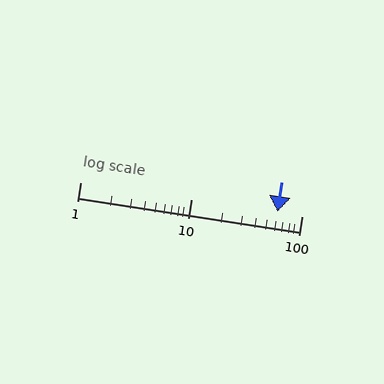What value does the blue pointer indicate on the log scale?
The pointer indicates approximately 61.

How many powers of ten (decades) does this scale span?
The scale spans 2 decades, from 1 to 100.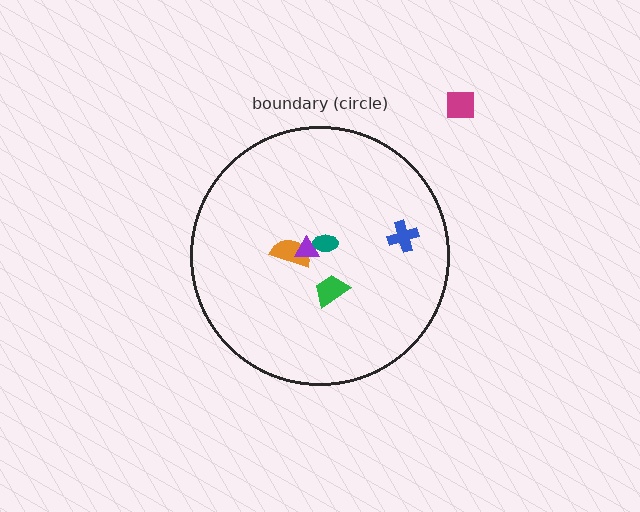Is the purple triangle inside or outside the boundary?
Inside.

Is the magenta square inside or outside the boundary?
Outside.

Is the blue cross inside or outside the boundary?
Inside.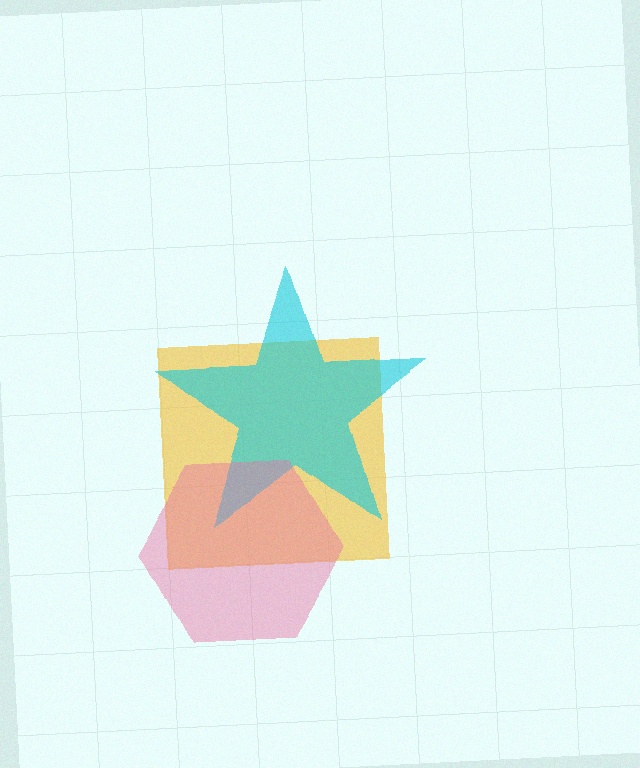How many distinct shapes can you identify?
There are 3 distinct shapes: a yellow square, a cyan star, a pink hexagon.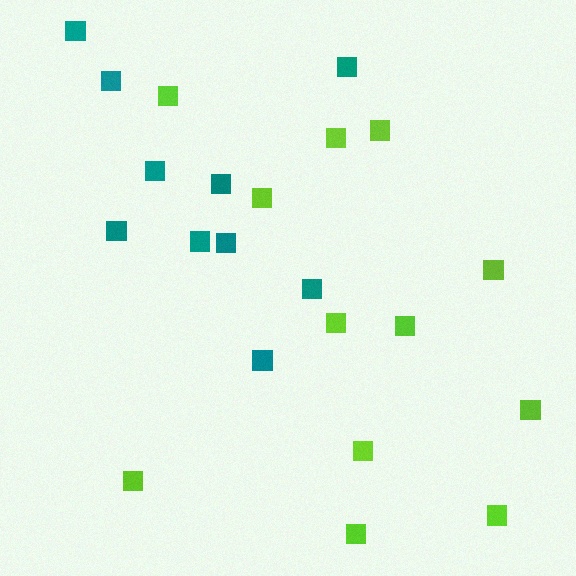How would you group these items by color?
There are 2 groups: one group of lime squares (12) and one group of teal squares (10).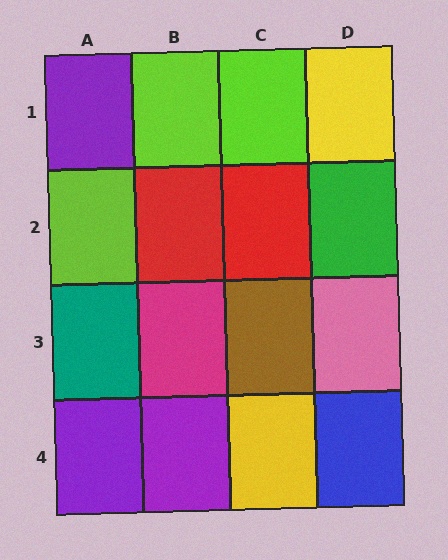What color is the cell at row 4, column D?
Blue.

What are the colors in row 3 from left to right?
Teal, magenta, brown, pink.